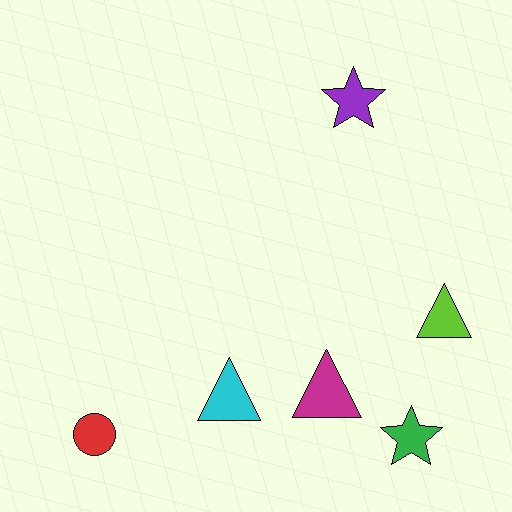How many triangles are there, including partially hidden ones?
There are 3 triangles.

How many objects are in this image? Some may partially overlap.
There are 6 objects.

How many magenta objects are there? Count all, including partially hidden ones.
There is 1 magenta object.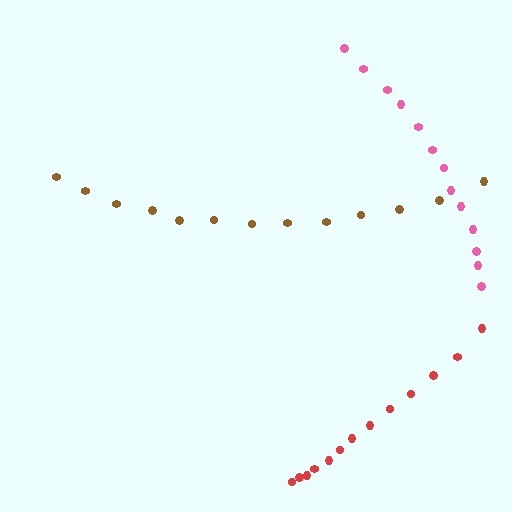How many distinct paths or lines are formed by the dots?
There are 3 distinct paths.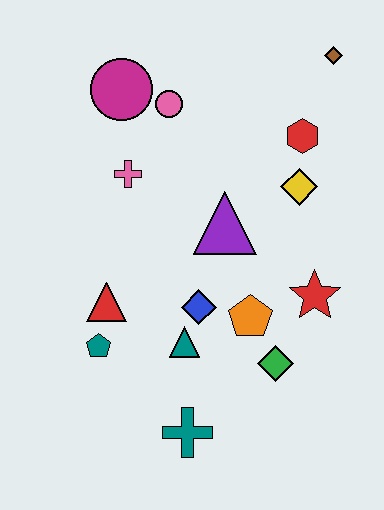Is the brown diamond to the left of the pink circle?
No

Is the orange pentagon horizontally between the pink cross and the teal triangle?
No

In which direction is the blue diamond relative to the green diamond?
The blue diamond is to the left of the green diamond.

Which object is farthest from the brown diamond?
The teal cross is farthest from the brown diamond.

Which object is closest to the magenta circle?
The pink circle is closest to the magenta circle.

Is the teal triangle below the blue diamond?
Yes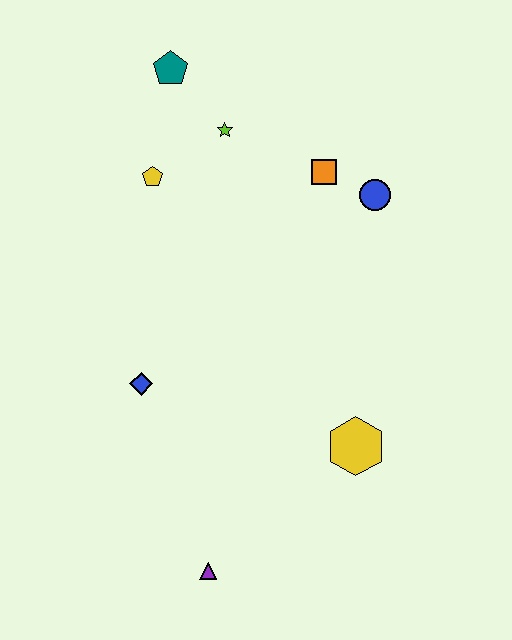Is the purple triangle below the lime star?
Yes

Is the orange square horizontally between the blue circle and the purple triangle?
Yes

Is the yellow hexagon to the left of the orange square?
No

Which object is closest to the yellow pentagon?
The lime star is closest to the yellow pentagon.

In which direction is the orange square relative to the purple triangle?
The orange square is above the purple triangle.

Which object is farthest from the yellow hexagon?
The teal pentagon is farthest from the yellow hexagon.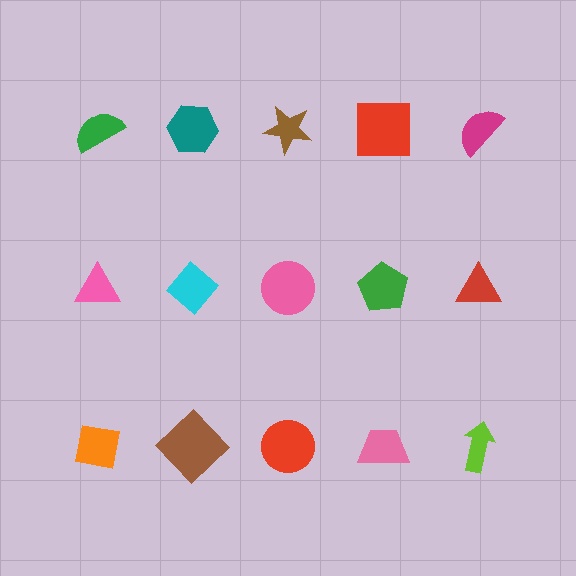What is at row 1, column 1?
A green semicircle.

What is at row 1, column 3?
A brown star.